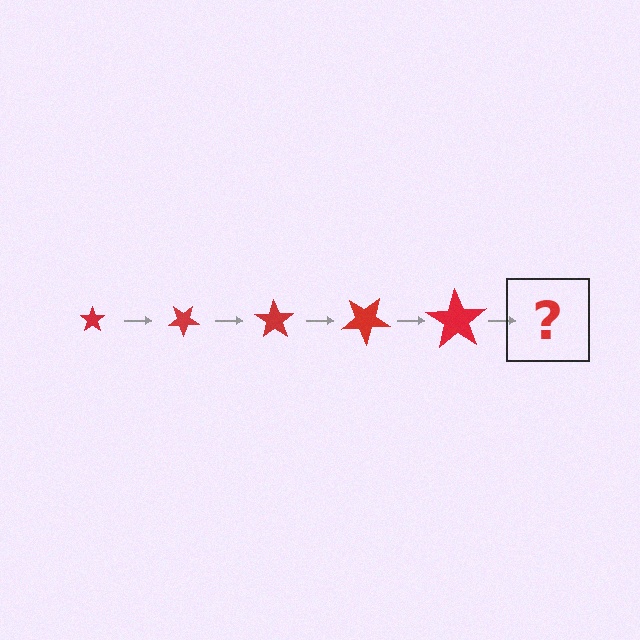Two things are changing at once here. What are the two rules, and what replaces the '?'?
The two rules are that the star grows larger each step and it rotates 35 degrees each step. The '?' should be a star, larger than the previous one and rotated 175 degrees from the start.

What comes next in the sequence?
The next element should be a star, larger than the previous one and rotated 175 degrees from the start.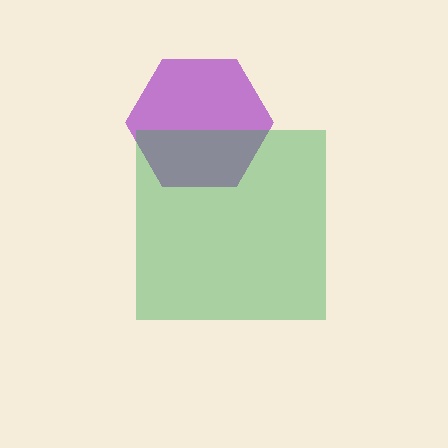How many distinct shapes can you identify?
There are 2 distinct shapes: a purple hexagon, a green square.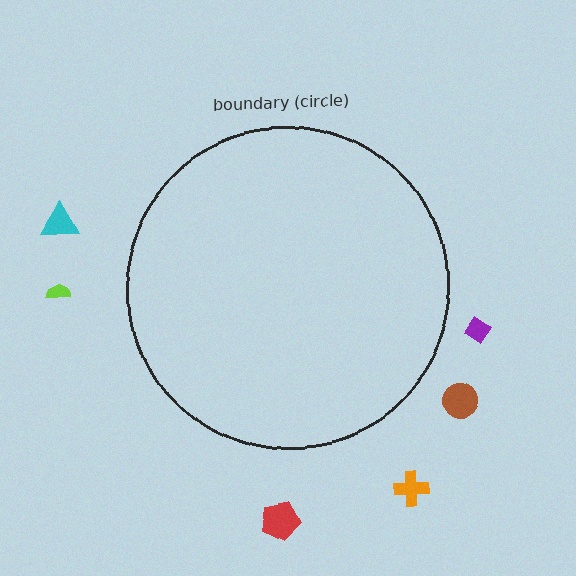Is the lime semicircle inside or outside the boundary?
Outside.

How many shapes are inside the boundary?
0 inside, 6 outside.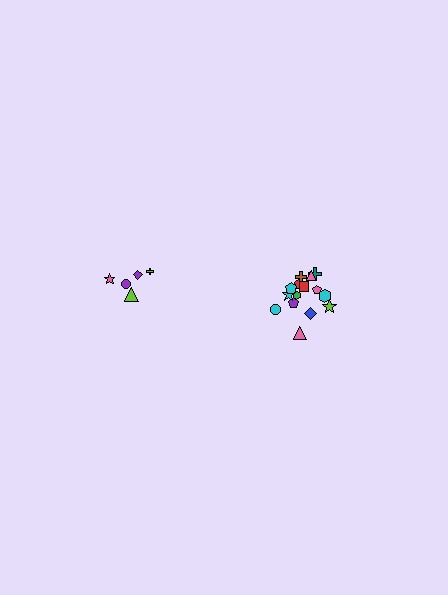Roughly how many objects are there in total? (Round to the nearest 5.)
Roughly 20 objects in total.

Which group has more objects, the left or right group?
The right group.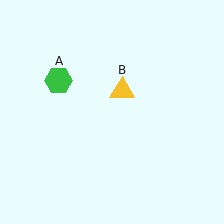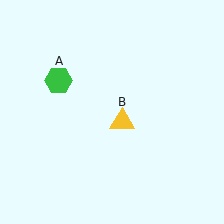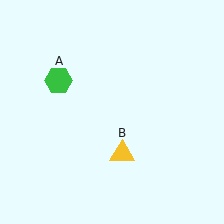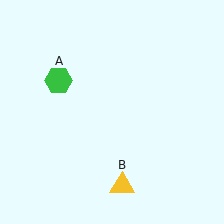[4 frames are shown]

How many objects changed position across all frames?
1 object changed position: yellow triangle (object B).